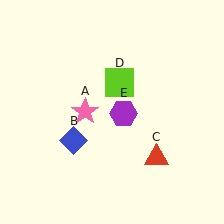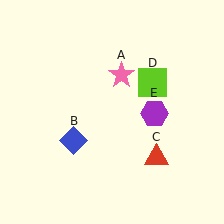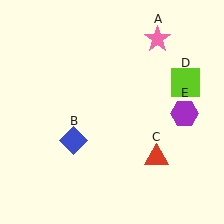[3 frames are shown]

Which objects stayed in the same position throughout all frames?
Blue diamond (object B) and red triangle (object C) remained stationary.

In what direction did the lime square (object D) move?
The lime square (object D) moved right.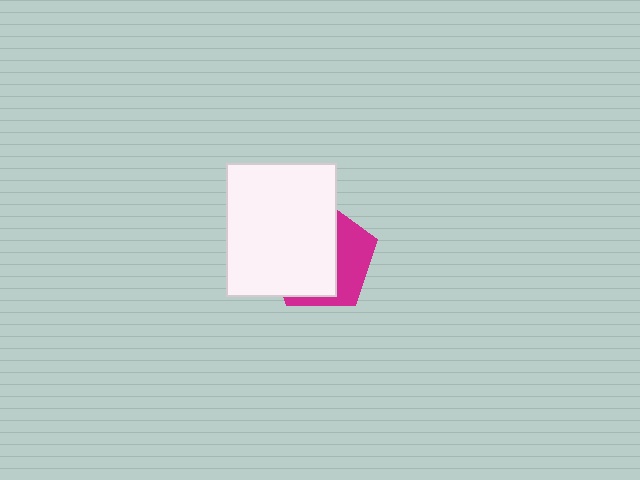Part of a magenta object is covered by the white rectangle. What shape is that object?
It is a pentagon.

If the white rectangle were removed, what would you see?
You would see the complete magenta pentagon.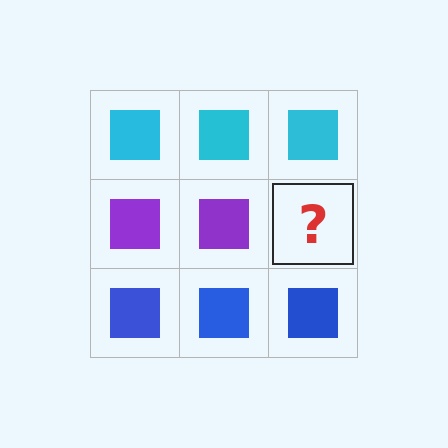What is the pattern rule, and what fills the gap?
The rule is that each row has a consistent color. The gap should be filled with a purple square.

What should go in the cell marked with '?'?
The missing cell should contain a purple square.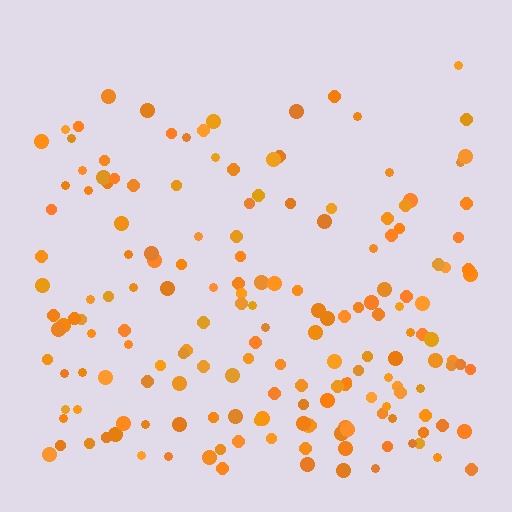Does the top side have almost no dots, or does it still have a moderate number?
Still a moderate number, just noticeably fewer than the bottom.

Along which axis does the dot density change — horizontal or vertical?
Vertical.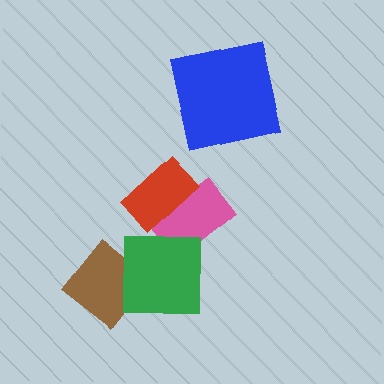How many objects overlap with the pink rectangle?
2 objects overlap with the pink rectangle.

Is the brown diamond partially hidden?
Yes, it is partially covered by another shape.